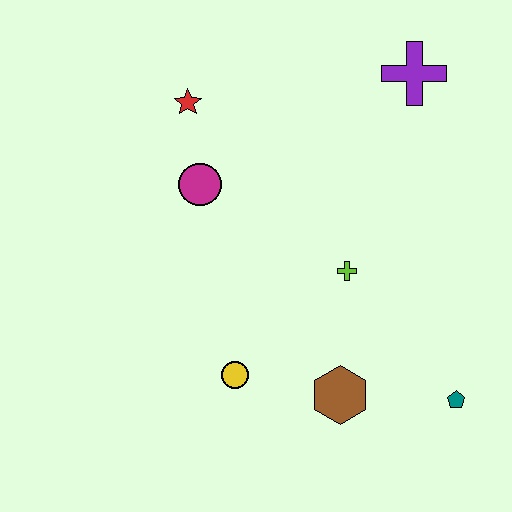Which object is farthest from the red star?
The teal pentagon is farthest from the red star.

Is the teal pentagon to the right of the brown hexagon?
Yes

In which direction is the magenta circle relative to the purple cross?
The magenta circle is to the left of the purple cross.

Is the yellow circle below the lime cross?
Yes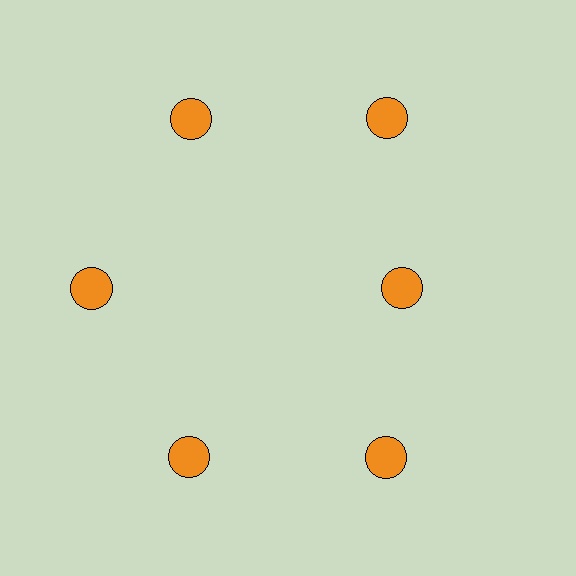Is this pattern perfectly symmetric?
No. The 6 orange circles are arranged in a ring, but one element near the 3 o'clock position is pulled inward toward the center, breaking the 6-fold rotational symmetry.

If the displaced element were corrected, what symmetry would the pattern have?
It would have 6-fold rotational symmetry — the pattern would map onto itself every 60 degrees.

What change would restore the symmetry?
The symmetry would be restored by moving it outward, back onto the ring so that all 6 circles sit at equal angles and equal distance from the center.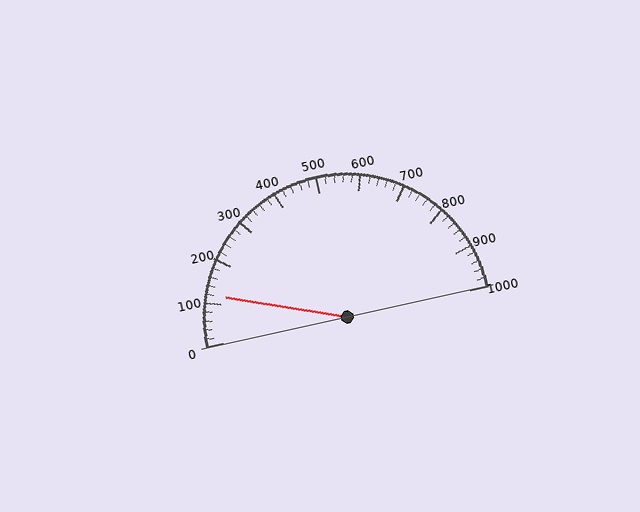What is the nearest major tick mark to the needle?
The nearest major tick mark is 100.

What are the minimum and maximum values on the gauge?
The gauge ranges from 0 to 1000.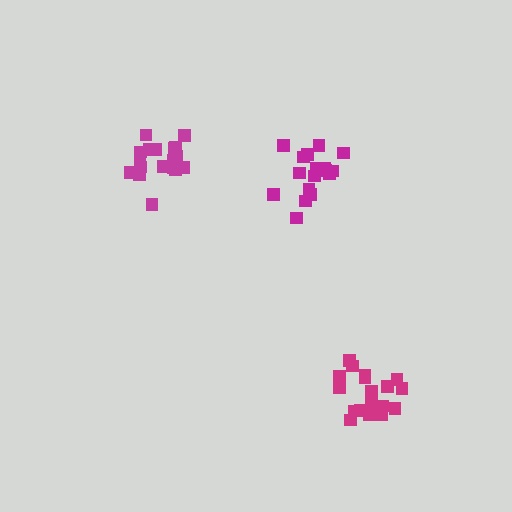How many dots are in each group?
Group 1: 18 dots, Group 2: 19 dots, Group 3: 18 dots (55 total).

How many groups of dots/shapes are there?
There are 3 groups.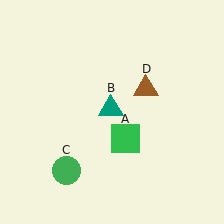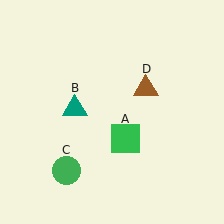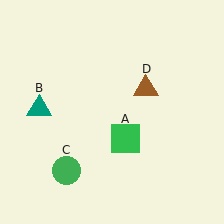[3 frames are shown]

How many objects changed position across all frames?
1 object changed position: teal triangle (object B).